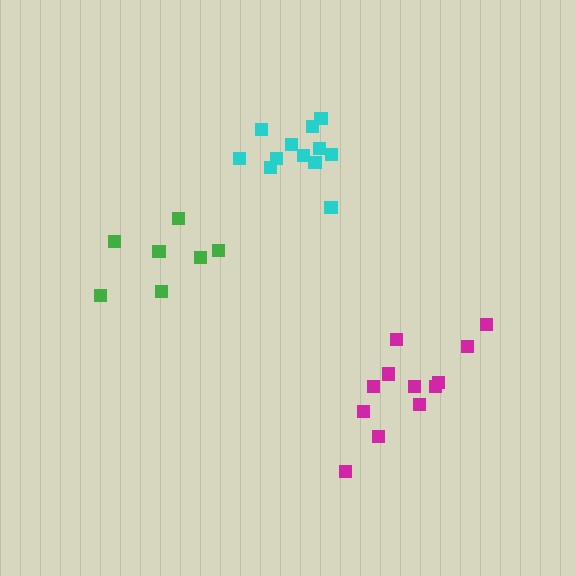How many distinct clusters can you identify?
There are 3 distinct clusters.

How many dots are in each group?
Group 1: 12 dots, Group 2: 12 dots, Group 3: 7 dots (31 total).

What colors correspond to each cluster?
The clusters are colored: magenta, cyan, green.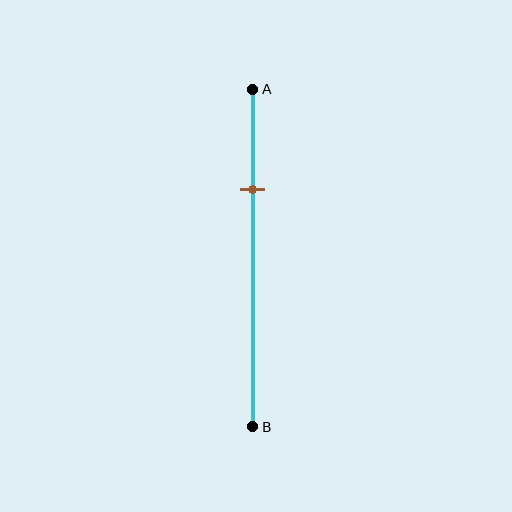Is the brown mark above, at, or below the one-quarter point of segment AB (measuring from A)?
The brown mark is below the one-quarter point of segment AB.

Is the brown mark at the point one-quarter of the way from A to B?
No, the mark is at about 30% from A, not at the 25% one-quarter point.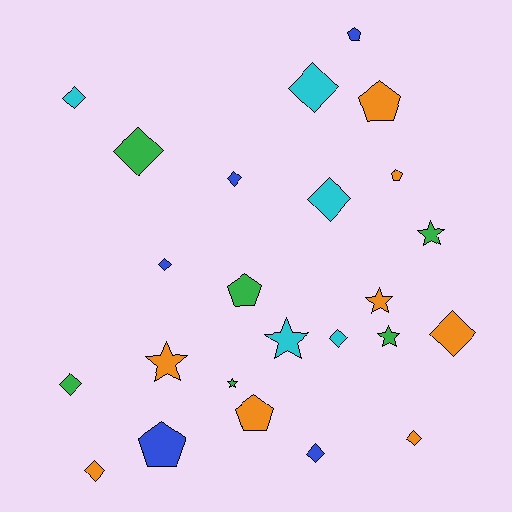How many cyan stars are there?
There is 1 cyan star.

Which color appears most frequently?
Orange, with 8 objects.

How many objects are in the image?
There are 24 objects.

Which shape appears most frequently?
Diamond, with 12 objects.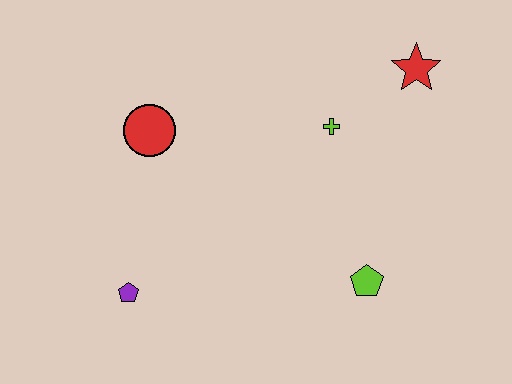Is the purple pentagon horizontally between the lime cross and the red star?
No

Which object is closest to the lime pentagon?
The lime cross is closest to the lime pentagon.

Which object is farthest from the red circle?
The red star is farthest from the red circle.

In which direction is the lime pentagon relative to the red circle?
The lime pentagon is to the right of the red circle.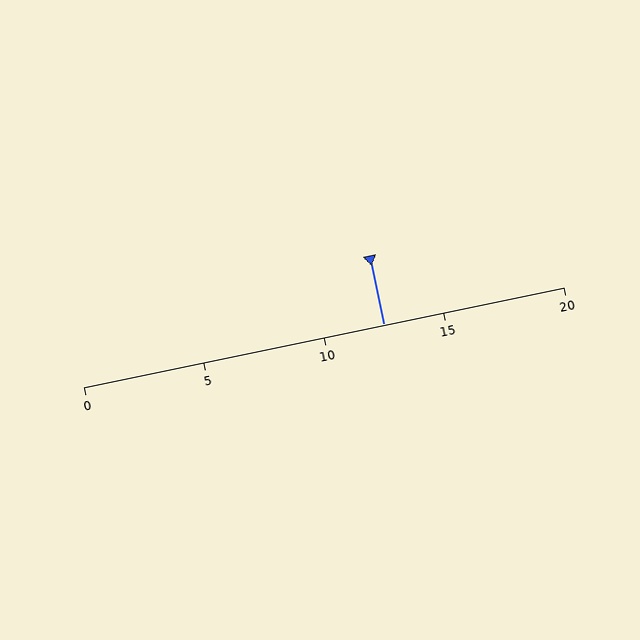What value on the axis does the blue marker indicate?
The marker indicates approximately 12.5.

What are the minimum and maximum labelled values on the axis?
The axis runs from 0 to 20.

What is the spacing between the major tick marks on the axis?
The major ticks are spaced 5 apart.